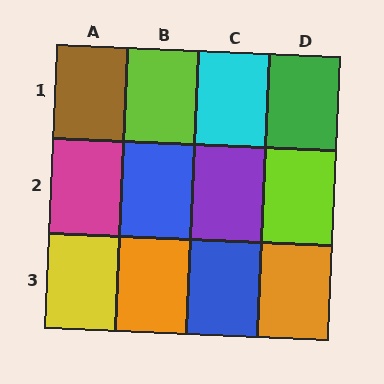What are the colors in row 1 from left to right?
Brown, lime, cyan, green.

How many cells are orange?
2 cells are orange.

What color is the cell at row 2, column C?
Purple.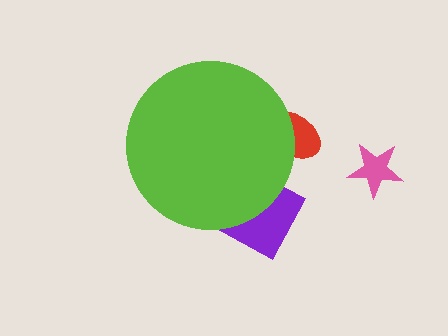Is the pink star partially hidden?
No, the pink star is fully visible.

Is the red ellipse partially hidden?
Yes, the red ellipse is partially hidden behind the lime circle.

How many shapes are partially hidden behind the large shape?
2 shapes are partially hidden.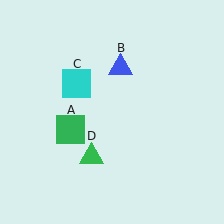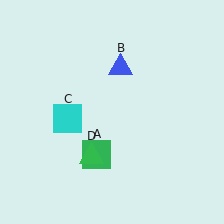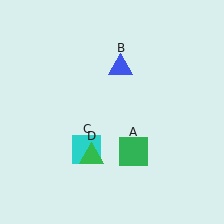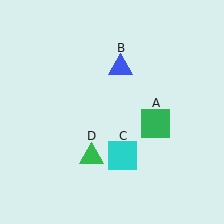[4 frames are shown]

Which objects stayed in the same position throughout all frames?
Blue triangle (object B) and green triangle (object D) remained stationary.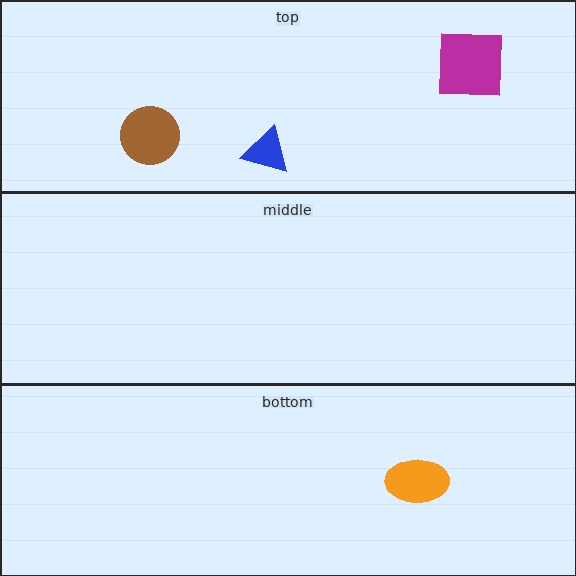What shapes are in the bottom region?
The orange ellipse.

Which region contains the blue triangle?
The top region.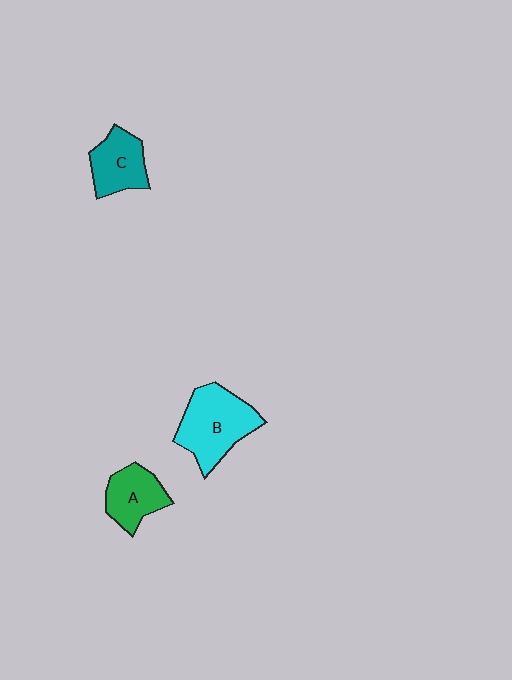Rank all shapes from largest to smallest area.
From largest to smallest: B (cyan), C (teal), A (green).